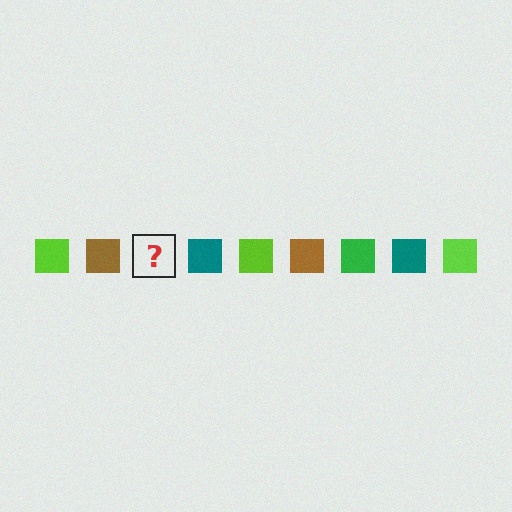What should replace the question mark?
The question mark should be replaced with a green square.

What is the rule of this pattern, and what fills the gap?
The rule is that the pattern cycles through lime, brown, green, teal squares. The gap should be filled with a green square.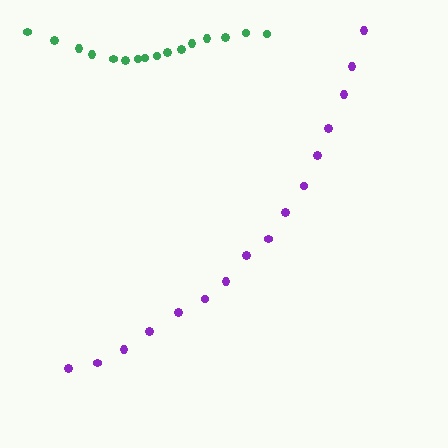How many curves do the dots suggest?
There are 2 distinct paths.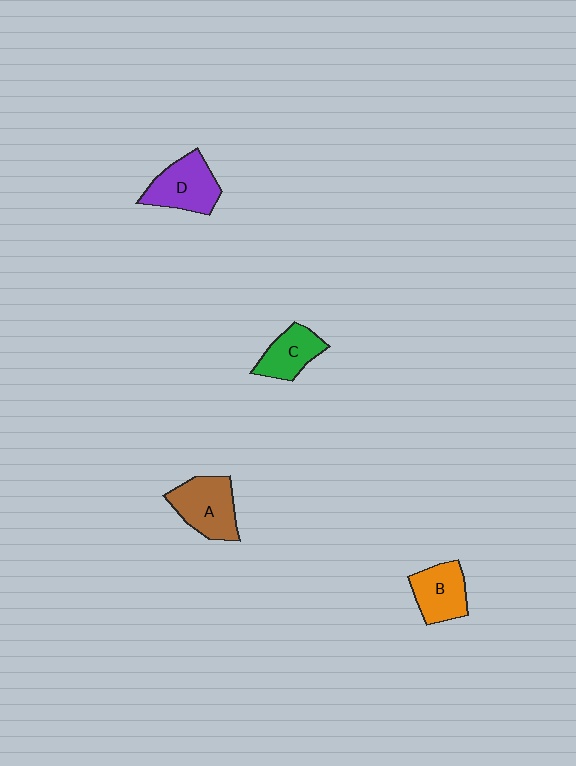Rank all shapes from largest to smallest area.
From largest to smallest: A (brown), D (purple), B (orange), C (green).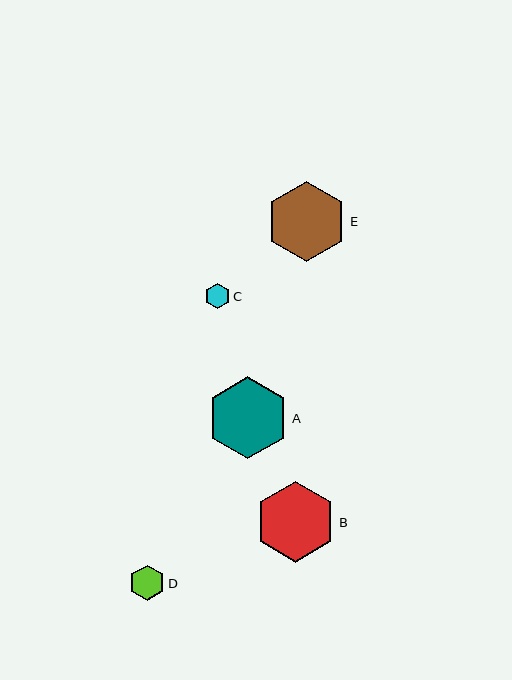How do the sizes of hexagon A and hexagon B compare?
Hexagon A and hexagon B are approximately the same size.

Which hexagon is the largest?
Hexagon A is the largest with a size of approximately 82 pixels.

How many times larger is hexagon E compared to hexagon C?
Hexagon E is approximately 3.2 times the size of hexagon C.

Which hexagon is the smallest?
Hexagon C is the smallest with a size of approximately 25 pixels.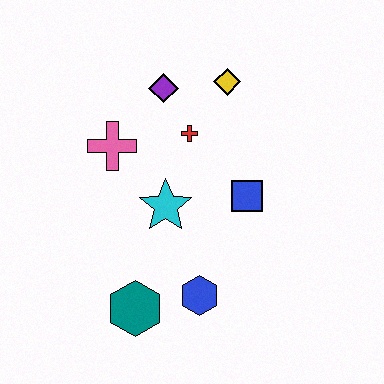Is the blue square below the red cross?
Yes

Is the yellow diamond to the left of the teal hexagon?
No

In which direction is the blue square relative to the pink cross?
The blue square is to the right of the pink cross.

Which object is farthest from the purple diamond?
The teal hexagon is farthest from the purple diamond.